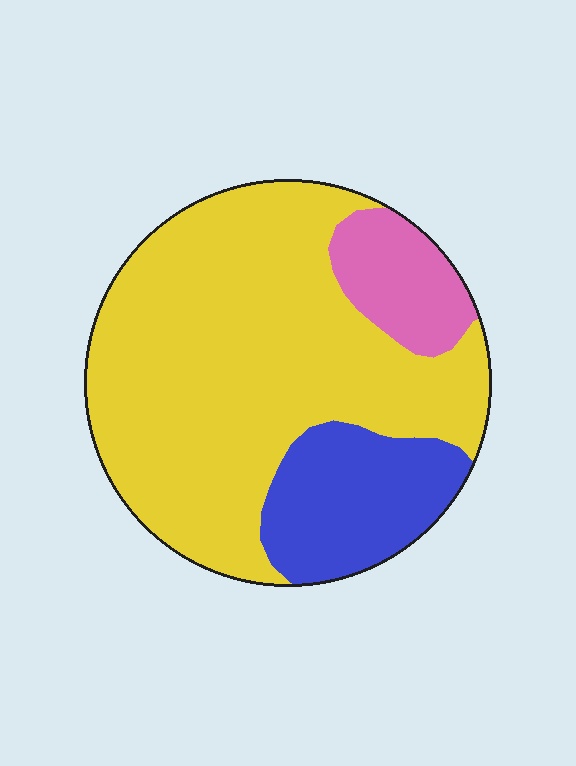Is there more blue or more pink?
Blue.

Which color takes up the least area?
Pink, at roughly 10%.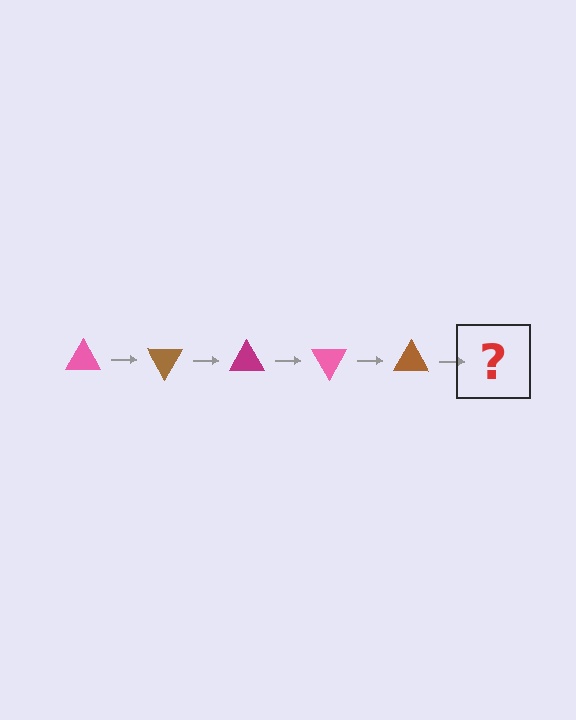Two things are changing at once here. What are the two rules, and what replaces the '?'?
The two rules are that it rotates 60 degrees each step and the color cycles through pink, brown, and magenta. The '?' should be a magenta triangle, rotated 300 degrees from the start.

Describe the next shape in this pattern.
It should be a magenta triangle, rotated 300 degrees from the start.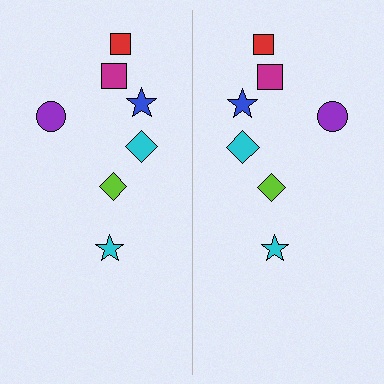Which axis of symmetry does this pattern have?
The pattern has a vertical axis of symmetry running through the center of the image.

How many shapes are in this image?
There are 14 shapes in this image.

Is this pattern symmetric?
Yes, this pattern has bilateral (reflection) symmetry.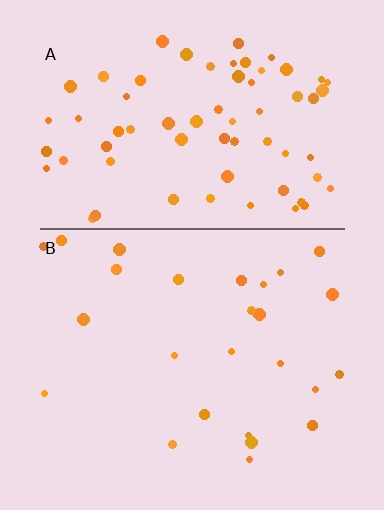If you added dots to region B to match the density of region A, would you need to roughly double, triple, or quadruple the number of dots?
Approximately triple.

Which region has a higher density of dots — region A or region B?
A (the top).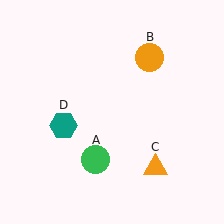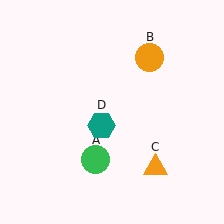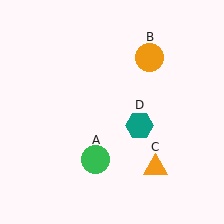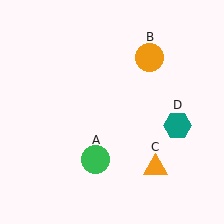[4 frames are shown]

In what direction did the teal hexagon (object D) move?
The teal hexagon (object D) moved right.